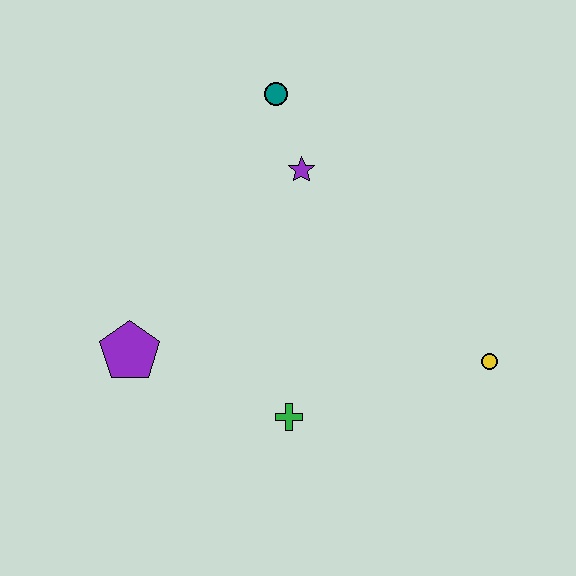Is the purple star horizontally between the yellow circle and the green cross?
Yes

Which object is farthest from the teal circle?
The yellow circle is farthest from the teal circle.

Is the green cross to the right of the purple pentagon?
Yes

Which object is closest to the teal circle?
The purple star is closest to the teal circle.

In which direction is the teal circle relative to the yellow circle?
The teal circle is above the yellow circle.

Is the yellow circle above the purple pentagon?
No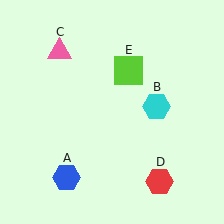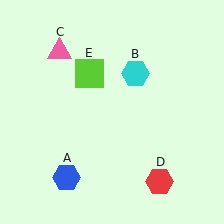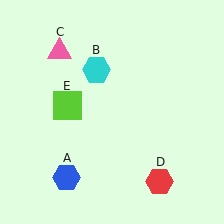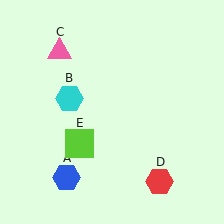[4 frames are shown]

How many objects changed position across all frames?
2 objects changed position: cyan hexagon (object B), lime square (object E).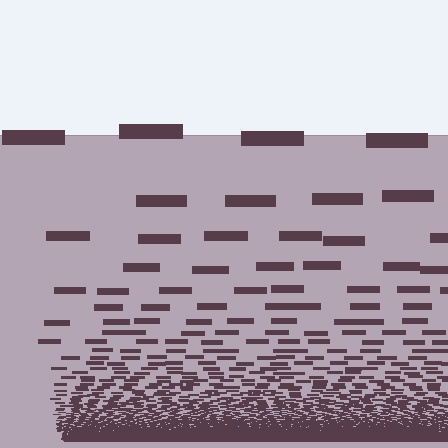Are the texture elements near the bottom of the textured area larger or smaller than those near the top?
Smaller. The gradient is inverted — elements near the bottom are smaller and denser.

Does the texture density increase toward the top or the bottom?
Density increases toward the bottom.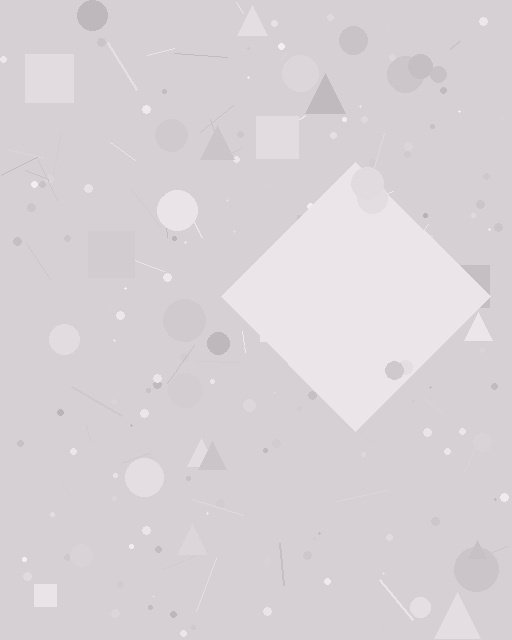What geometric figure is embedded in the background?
A diamond is embedded in the background.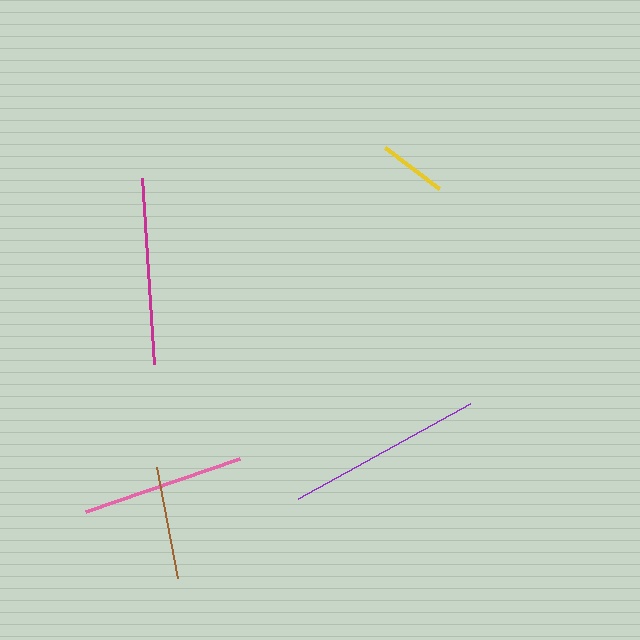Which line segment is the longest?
The purple line is the longest at approximately 197 pixels.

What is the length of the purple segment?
The purple segment is approximately 197 pixels long.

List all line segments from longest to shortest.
From longest to shortest: purple, magenta, pink, brown, yellow.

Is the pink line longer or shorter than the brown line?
The pink line is longer than the brown line.